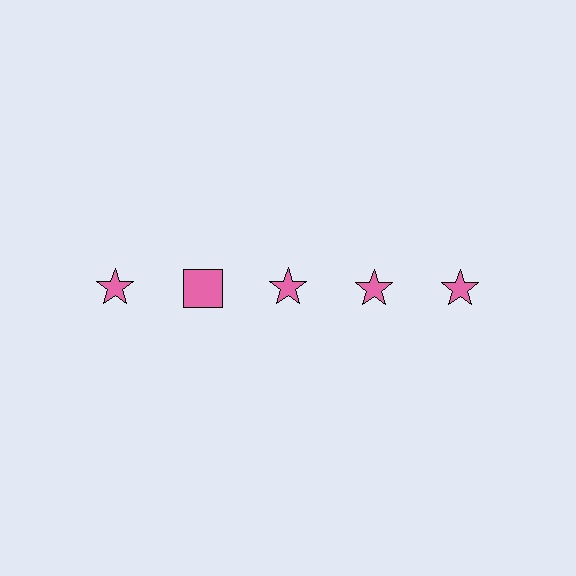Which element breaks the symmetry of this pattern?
The pink square in the top row, second from left column breaks the symmetry. All other shapes are pink stars.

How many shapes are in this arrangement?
There are 5 shapes arranged in a grid pattern.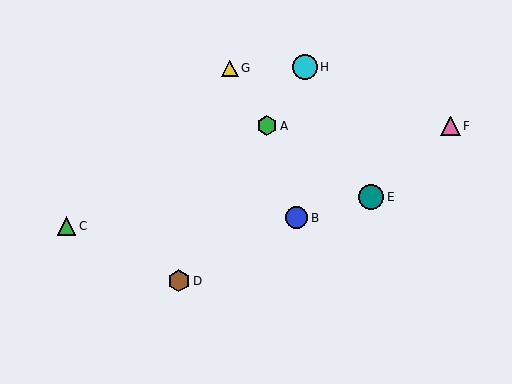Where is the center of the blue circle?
The center of the blue circle is at (296, 218).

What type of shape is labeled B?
Shape B is a blue circle.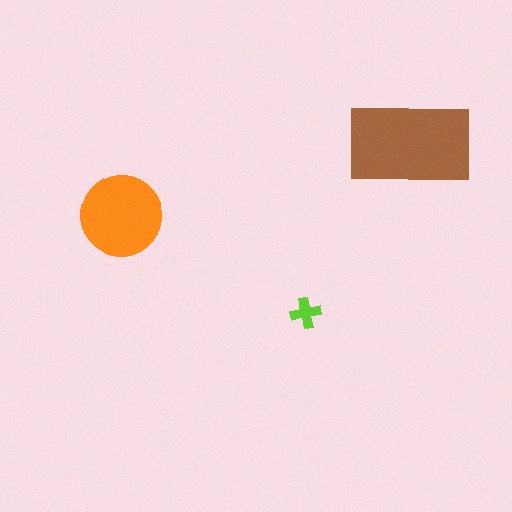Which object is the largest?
The brown rectangle.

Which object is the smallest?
The lime cross.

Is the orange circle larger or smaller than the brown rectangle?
Smaller.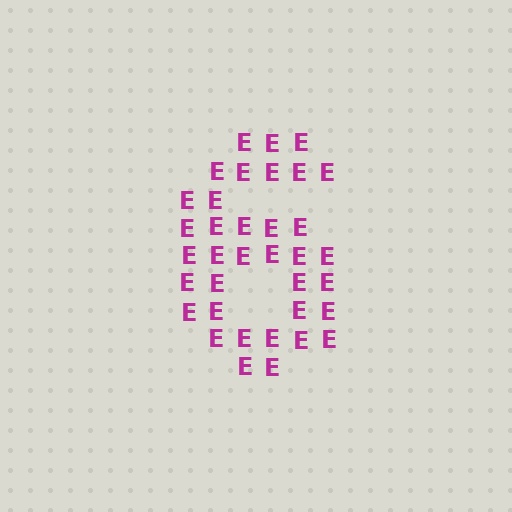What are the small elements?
The small elements are letter E's.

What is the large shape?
The large shape is the digit 6.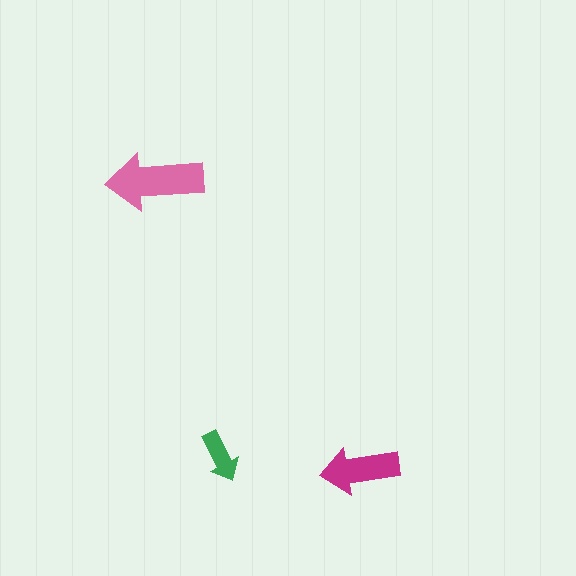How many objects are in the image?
There are 3 objects in the image.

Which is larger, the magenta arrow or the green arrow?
The magenta one.